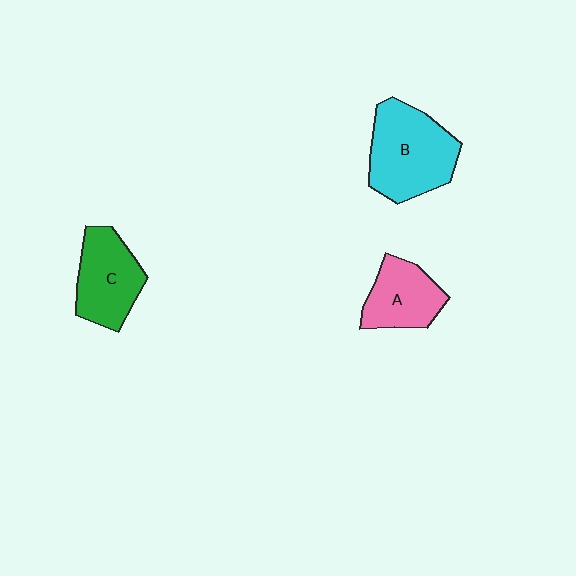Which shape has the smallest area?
Shape A (pink).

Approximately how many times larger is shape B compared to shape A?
Approximately 1.5 times.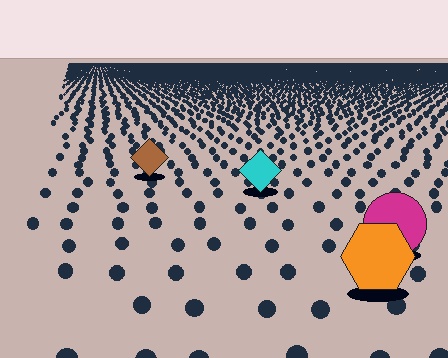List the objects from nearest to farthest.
From nearest to farthest: the orange hexagon, the magenta circle, the cyan diamond, the brown diamond.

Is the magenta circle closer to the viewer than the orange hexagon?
No. The orange hexagon is closer — you can tell from the texture gradient: the ground texture is coarser near it.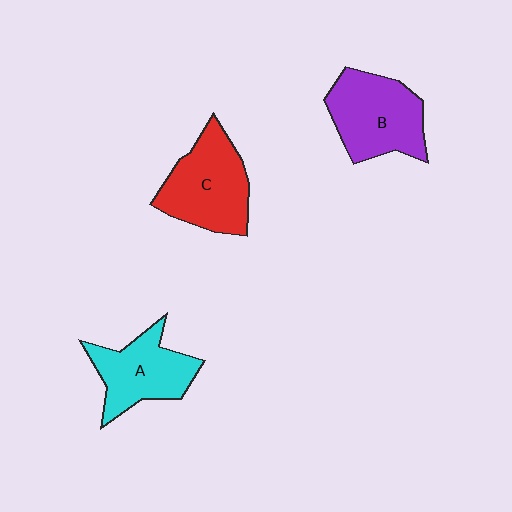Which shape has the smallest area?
Shape A (cyan).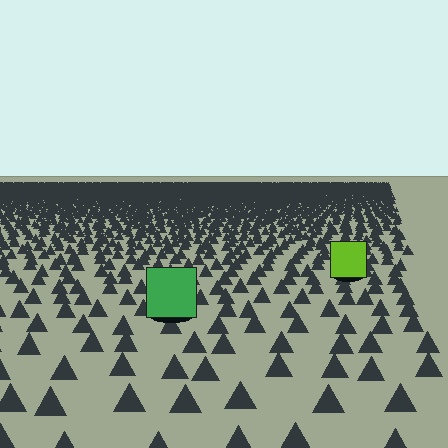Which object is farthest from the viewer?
The lime square is farthest from the viewer. It appears smaller and the ground texture around it is denser.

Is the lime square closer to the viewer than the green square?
No. The green square is closer — you can tell from the texture gradient: the ground texture is coarser near it.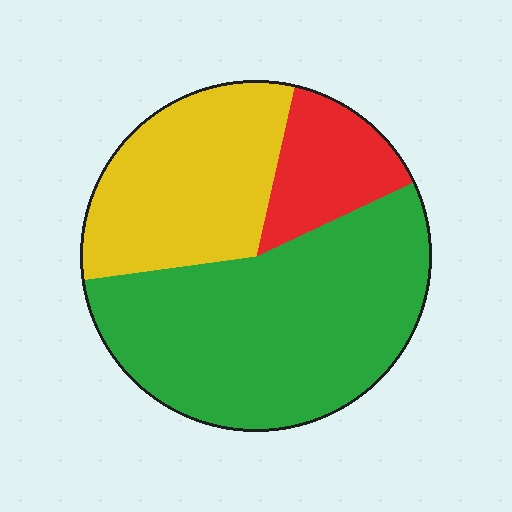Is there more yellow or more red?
Yellow.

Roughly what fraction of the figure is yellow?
Yellow takes up about one third (1/3) of the figure.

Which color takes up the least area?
Red, at roughly 15%.